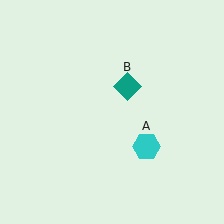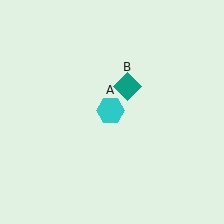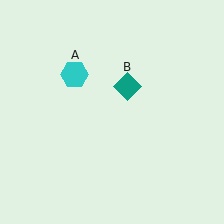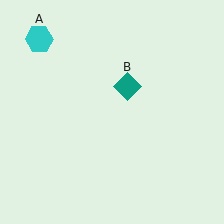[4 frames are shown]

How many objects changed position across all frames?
1 object changed position: cyan hexagon (object A).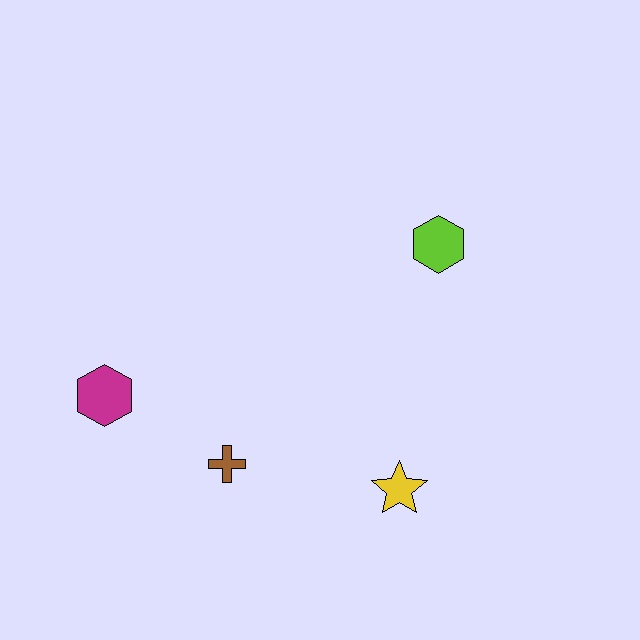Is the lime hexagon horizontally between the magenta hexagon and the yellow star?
No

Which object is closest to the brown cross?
The magenta hexagon is closest to the brown cross.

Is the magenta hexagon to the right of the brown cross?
No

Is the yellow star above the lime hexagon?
No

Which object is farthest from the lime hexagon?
The magenta hexagon is farthest from the lime hexagon.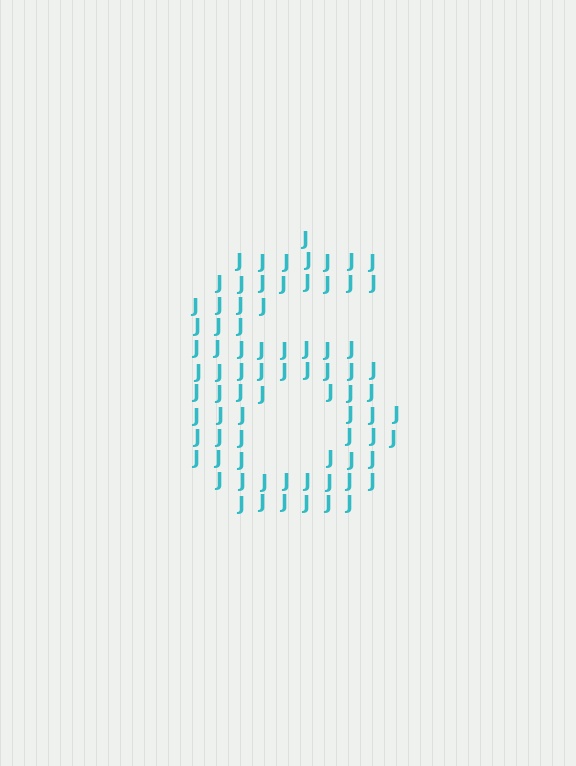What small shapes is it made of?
It is made of small letter J's.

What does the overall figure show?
The overall figure shows the digit 6.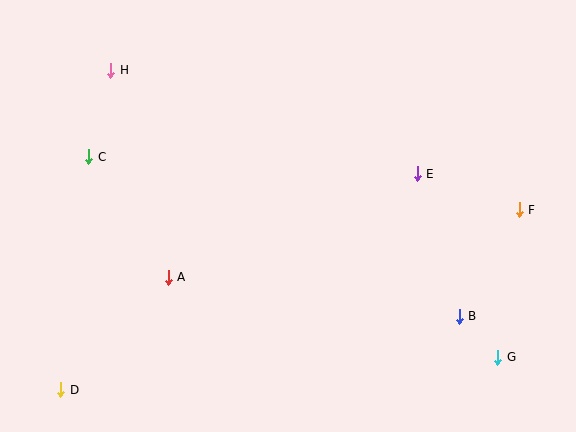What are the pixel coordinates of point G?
Point G is at (498, 357).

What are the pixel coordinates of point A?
Point A is at (168, 277).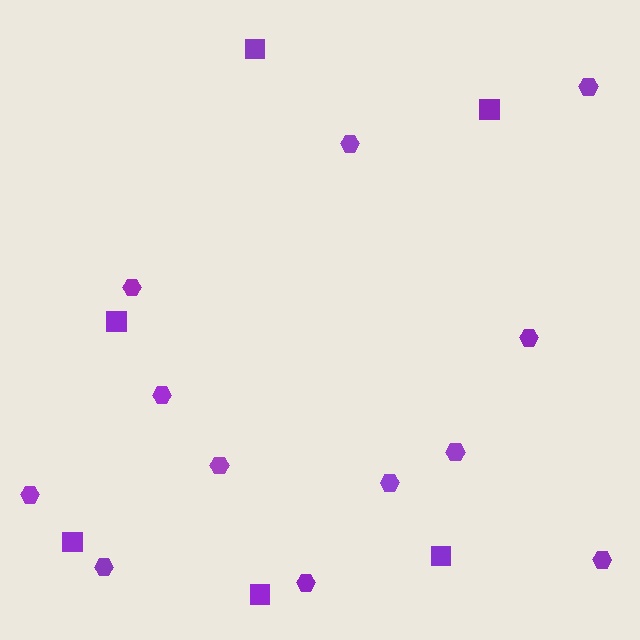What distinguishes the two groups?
There are 2 groups: one group of squares (6) and one group of hexagons (12).